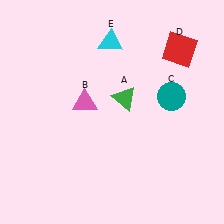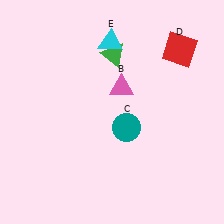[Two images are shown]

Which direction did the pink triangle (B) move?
The pink triangle (B) moved right.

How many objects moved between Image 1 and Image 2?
3 objects moved between the two images.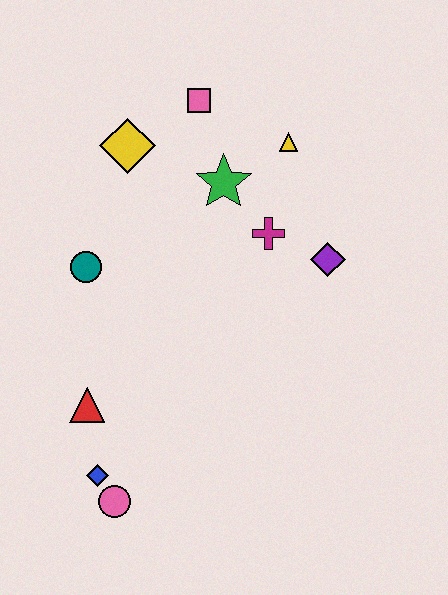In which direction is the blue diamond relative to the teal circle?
The blue diamond is below the teal circle.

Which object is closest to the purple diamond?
The magenta cross is closest to the purple diamond.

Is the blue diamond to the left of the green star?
Yes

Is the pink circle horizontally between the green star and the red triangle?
Yes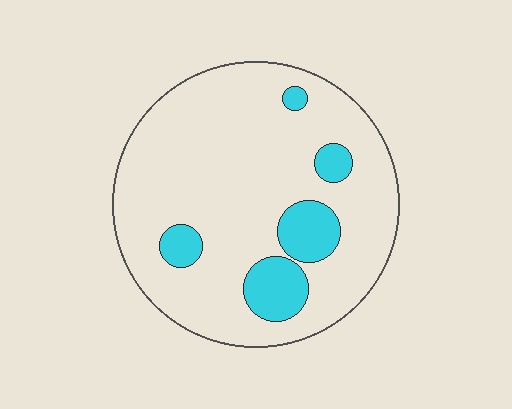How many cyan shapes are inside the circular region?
5.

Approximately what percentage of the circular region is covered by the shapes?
Approximately 15%.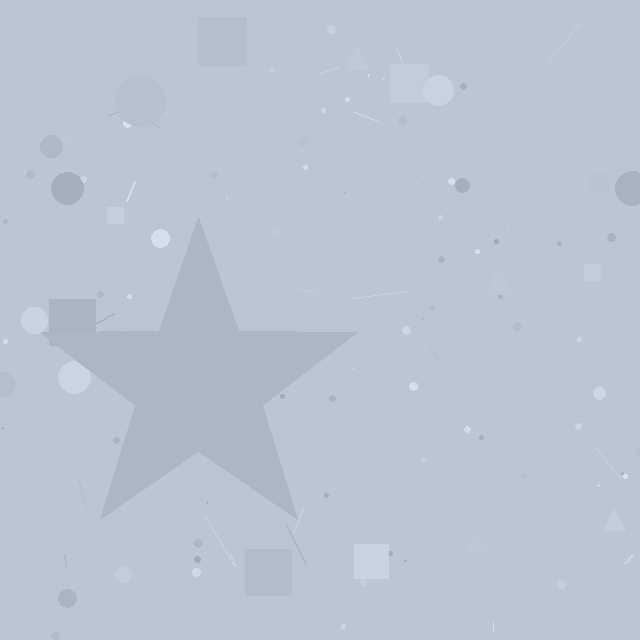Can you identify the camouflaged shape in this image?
The camouflaged shape is a star.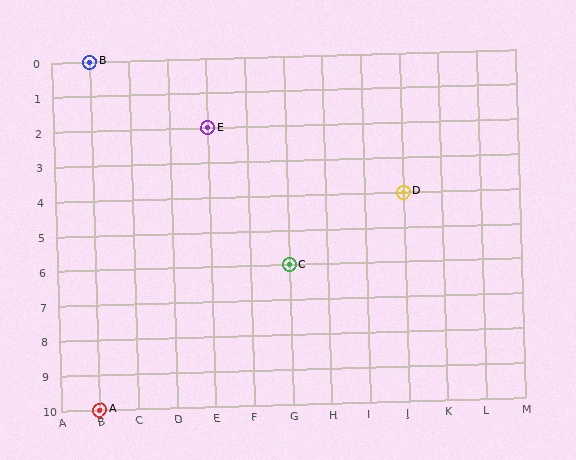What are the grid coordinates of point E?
Point E is at grid coordinates (E, 2).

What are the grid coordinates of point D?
Point D is at grid coordinates (J, 4).